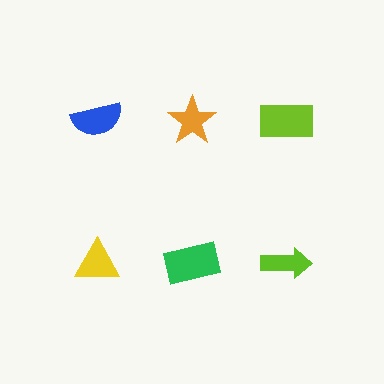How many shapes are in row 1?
3 shapes.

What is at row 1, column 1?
A blue semicircle.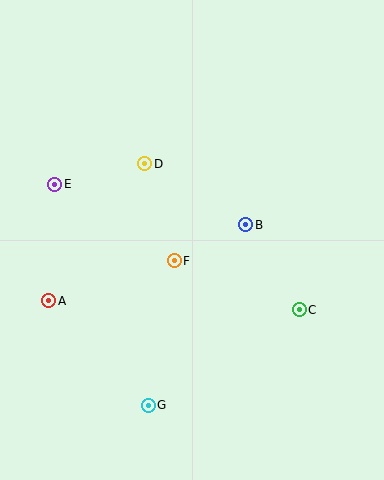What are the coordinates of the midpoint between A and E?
The midpoint between A and E is at (52, 242).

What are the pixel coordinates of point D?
Point D is at (145, 164).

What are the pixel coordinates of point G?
Point G is at (148, 405).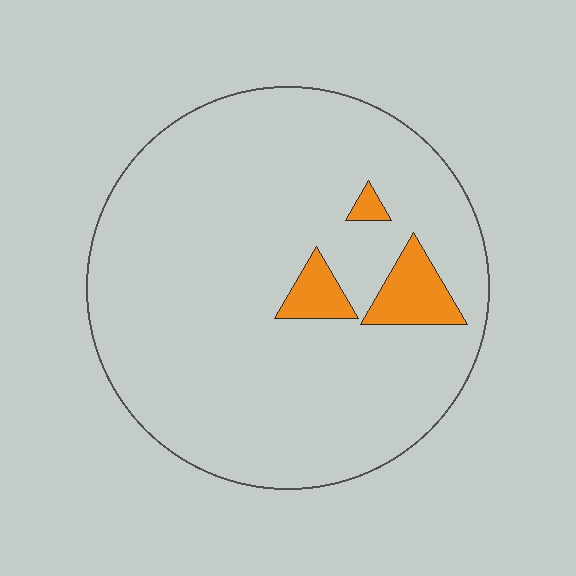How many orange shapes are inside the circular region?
3.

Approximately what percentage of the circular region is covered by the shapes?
Approximately 5%.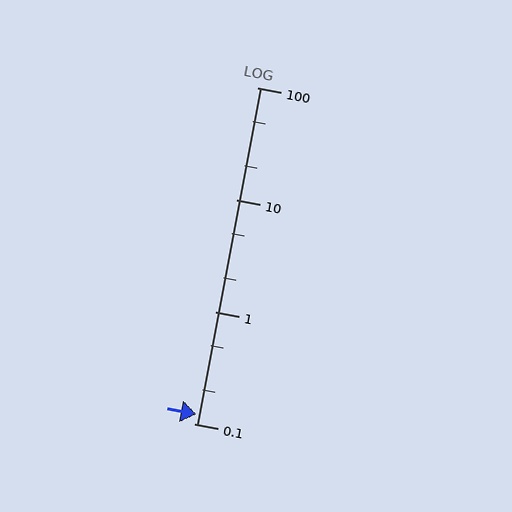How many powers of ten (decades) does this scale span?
The scale spans 3 decades, from 0.1 to 100.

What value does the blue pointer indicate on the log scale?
The pointer indicates approximately 0.12.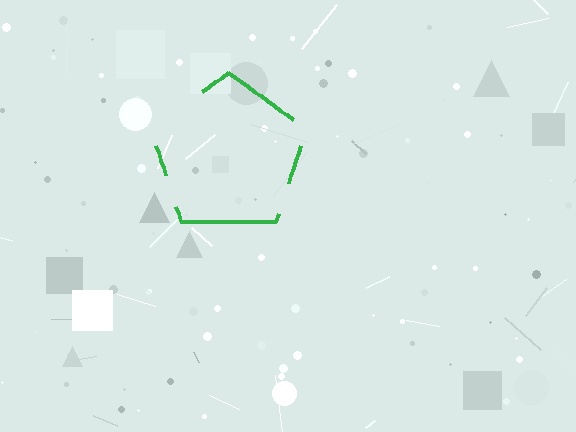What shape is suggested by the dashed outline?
The dashed outline suggests a pentagon.